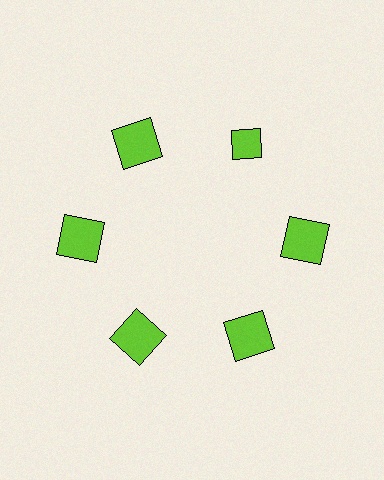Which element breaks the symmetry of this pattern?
The lime diamond at roughly the 1 o'clock position breaks the symmetry. All other shapes are lime squares.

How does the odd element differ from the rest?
It has a different shape: diamond instead of square.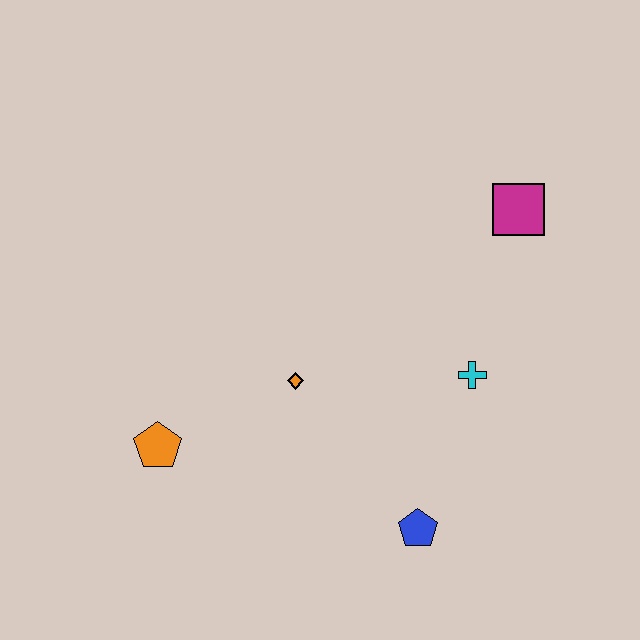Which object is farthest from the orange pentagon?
The magenta square is farthest from the orange pentagon.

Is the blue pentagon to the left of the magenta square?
Yes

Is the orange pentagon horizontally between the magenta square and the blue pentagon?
No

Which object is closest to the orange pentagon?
The orange diamond is closest to the orange pentagon.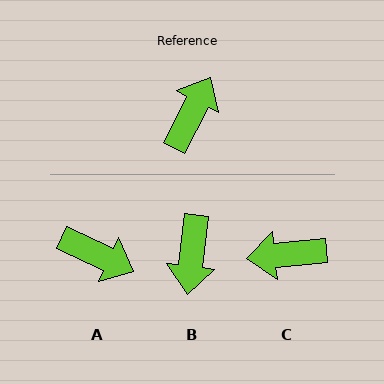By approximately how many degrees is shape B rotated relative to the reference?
Approximately 160 degrees clockwise.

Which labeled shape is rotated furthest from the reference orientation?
B, about 160 degrees away.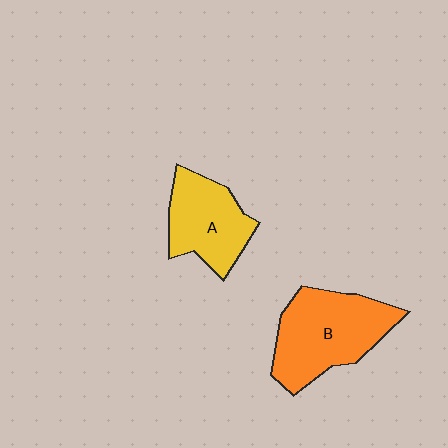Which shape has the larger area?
Shape B (orange).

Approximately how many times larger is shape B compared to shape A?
Approximately 1.4 times.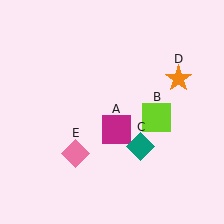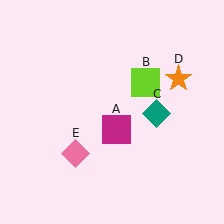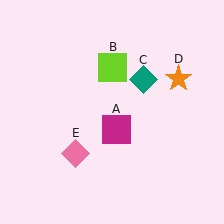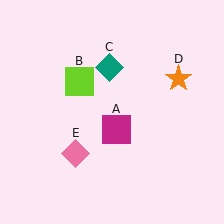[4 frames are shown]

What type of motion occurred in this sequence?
The lime square (object B), teal diamond (object C) rotated counterclockwise around the center of the scene.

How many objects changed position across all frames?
2 objects changed position: lime square (object B), teal diamond (object C).